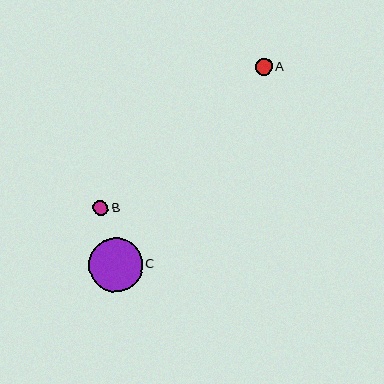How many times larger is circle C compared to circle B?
Circle C is approximately 3.6 times the size of circle B.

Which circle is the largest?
Circle C is the largest with a size of approximately 54 pixels.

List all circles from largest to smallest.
From largest to smallest: C, A, B.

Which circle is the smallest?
Circle B is the smallest with a size of approximately 15 pixels.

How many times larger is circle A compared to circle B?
Circle A is approximately 1.1 times the size of circle B.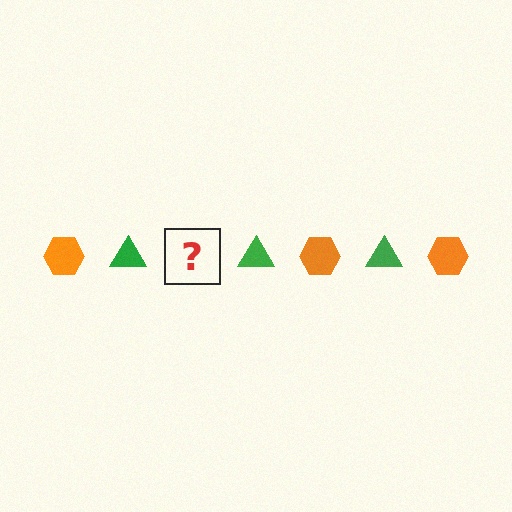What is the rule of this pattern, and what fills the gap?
The rule is that the pattern alternates between orange hexagon and green triangle. The gap should be filled with an orange hexagon.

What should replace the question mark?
The question mark should be replaced with an orange hexagon.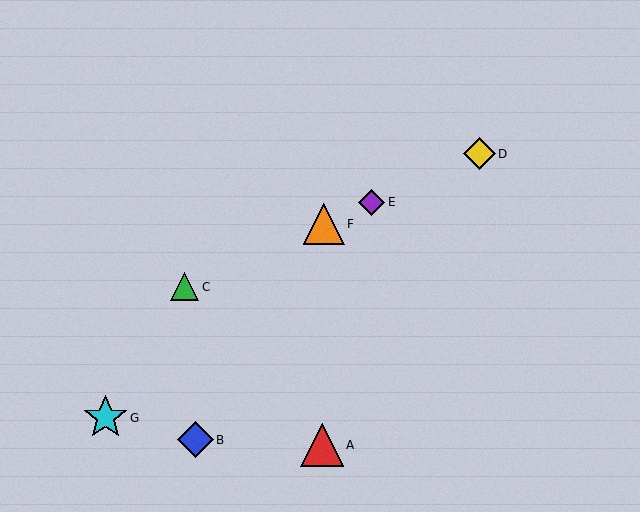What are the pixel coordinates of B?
Object B is at (195, 440).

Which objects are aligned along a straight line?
Objects C, D, E, F are aligned along a straight line.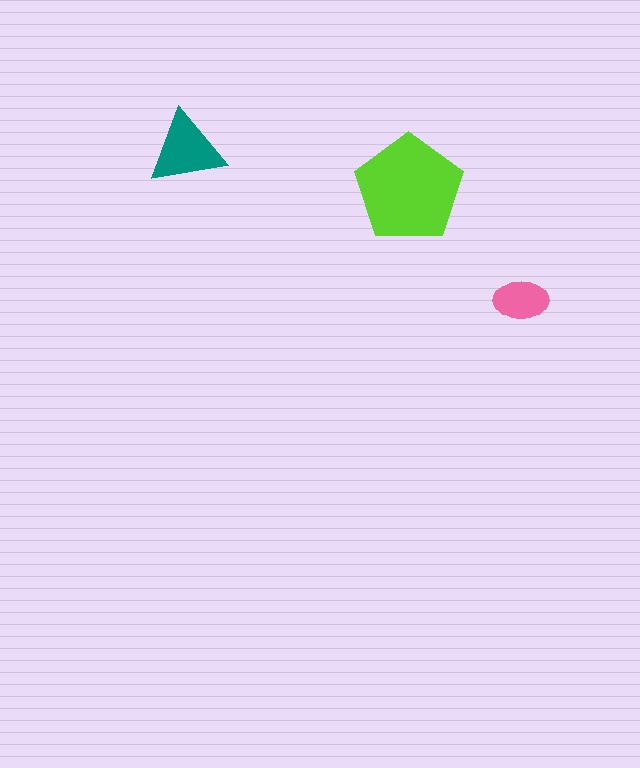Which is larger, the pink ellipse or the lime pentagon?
The lime pentagon.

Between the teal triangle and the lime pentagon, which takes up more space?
The lime pentagon.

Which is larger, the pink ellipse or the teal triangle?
The teal triangle.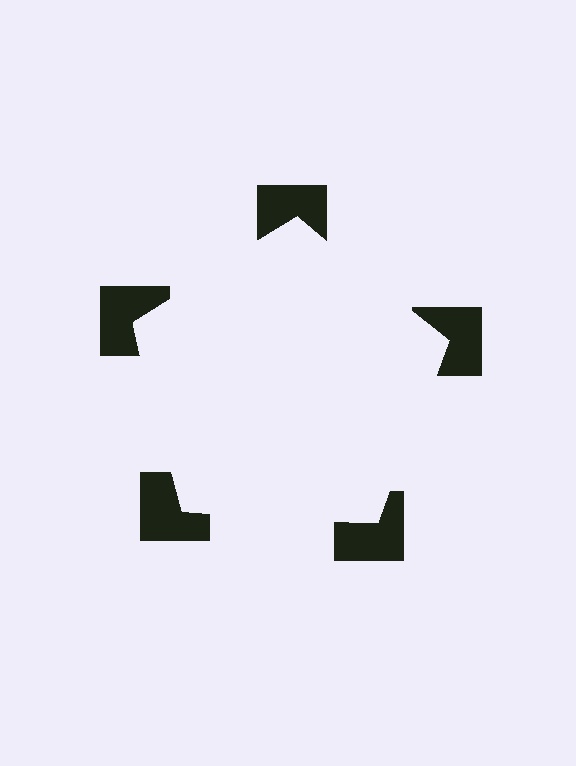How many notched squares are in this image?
There are 5 — one at each vertex of the illusory pentagon.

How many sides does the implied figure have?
5 sides.